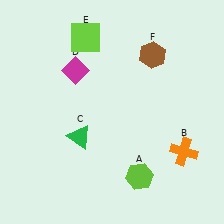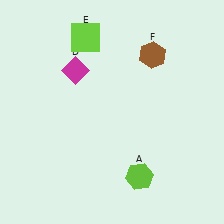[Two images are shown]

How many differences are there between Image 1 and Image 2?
There are 2 differences between the two images.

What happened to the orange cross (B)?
The orange cross (B) was removed in Image 2. It was in the bottom-right area of Image 1.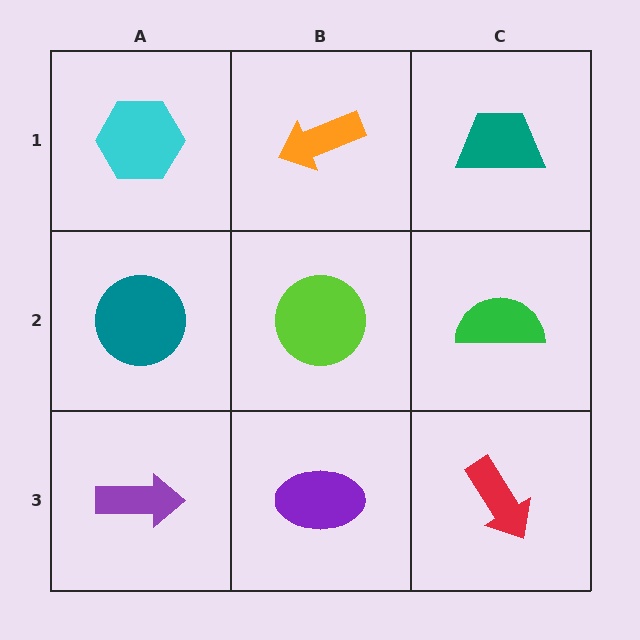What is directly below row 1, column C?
A green semicircle.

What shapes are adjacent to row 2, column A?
A cyan hexagon (row 1, column A), a purple arrow (row 3, column A), a lime circle (row 2, column B).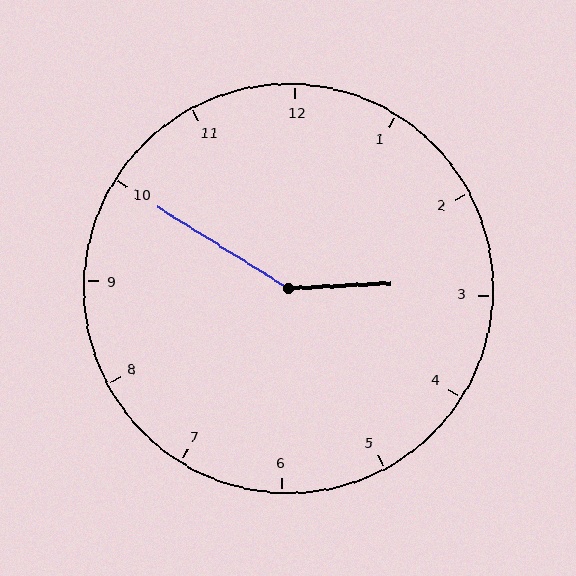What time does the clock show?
2:50.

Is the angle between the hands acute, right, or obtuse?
It is obtuse.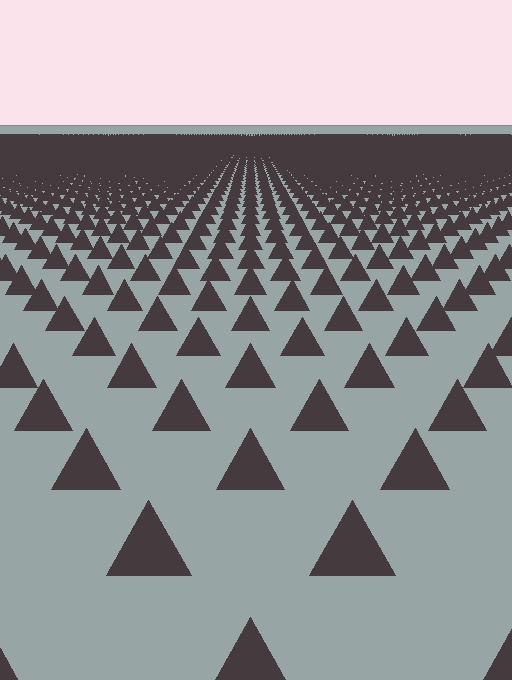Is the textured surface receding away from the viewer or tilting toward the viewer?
The surface is receding away from the viewer. Texture elements get smaller and denser toward the top.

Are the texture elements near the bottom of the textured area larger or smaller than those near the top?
Larger. Near the bottom, elements are closer to the viewer and appear at a bigger on-screen size.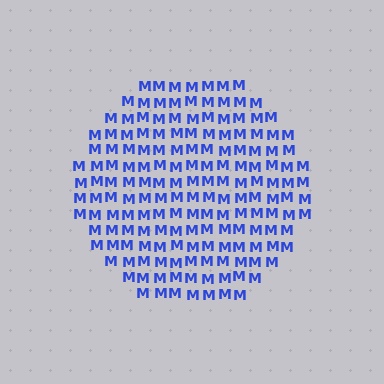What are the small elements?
The small elements are letter M's.